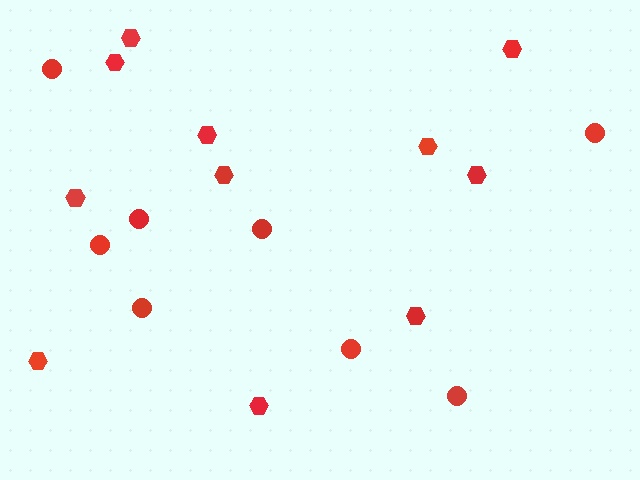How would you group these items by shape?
There are 2 groups: one group of hexagons (11) and one group of circles (8).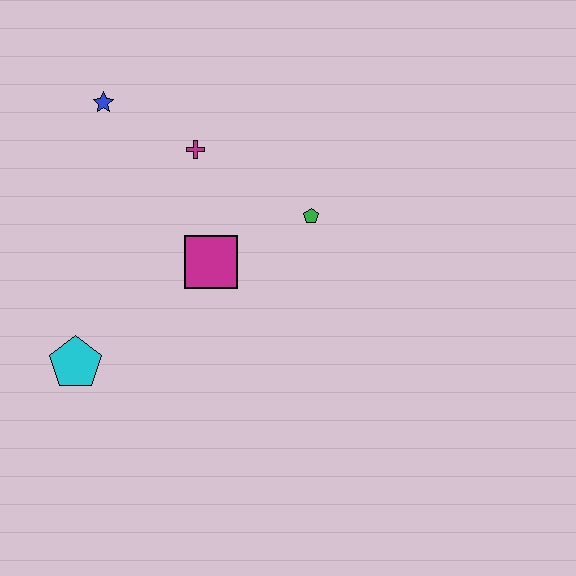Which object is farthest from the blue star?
The cyan pentagon is farthest from the blue star.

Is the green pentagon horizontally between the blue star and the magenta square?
No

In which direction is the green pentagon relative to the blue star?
The green pentagon is to the right of the blue star.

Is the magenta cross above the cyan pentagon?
Yes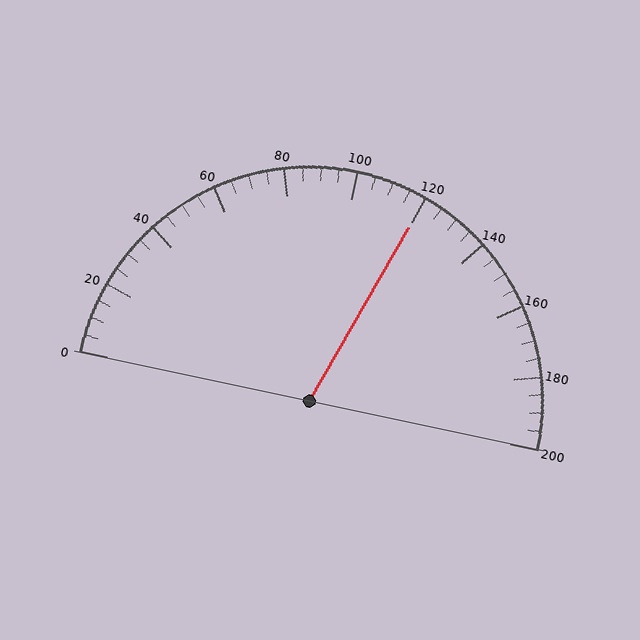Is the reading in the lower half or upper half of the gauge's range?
The reading is in the upper half of the range (0 to 200).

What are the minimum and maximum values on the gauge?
The gauge ranges from 0 to 200.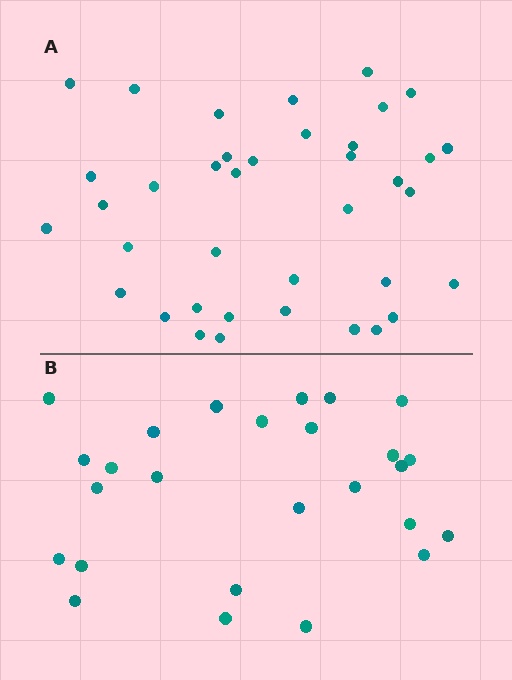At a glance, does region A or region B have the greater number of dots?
Region A (the top region) has more dots.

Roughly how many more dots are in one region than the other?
Region A has roughly 12 or so more dots than region B.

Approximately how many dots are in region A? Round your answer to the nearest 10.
About 40 dots. (The exact count is 38, which rounds to 40.)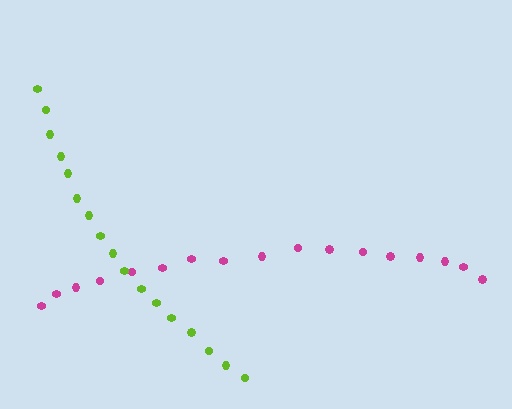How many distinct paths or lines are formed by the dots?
There are 2 distinct paths.